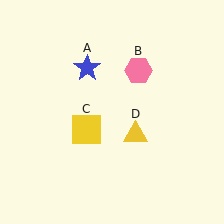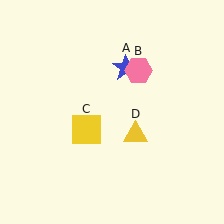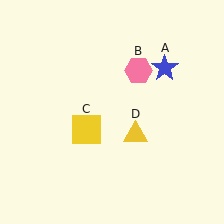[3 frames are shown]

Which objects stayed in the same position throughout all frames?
Pink hexagon (object B) and yellow square (object C) and yellow triangle (object D) remained stationary.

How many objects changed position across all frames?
1 object changed position: blue star (object A).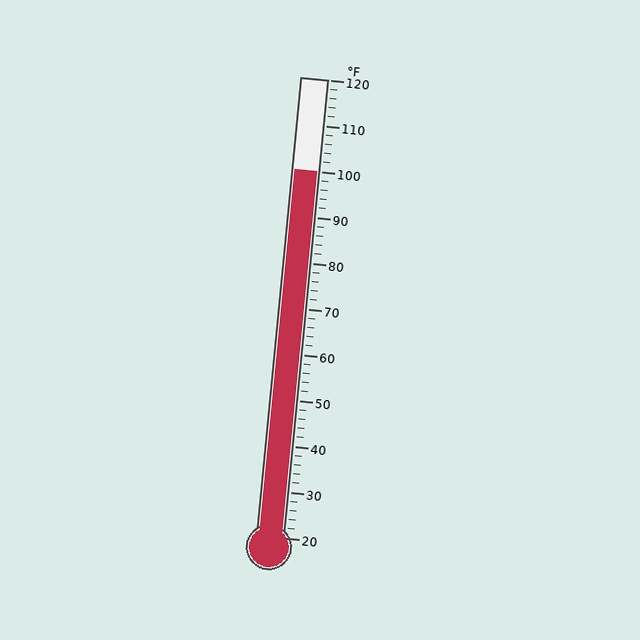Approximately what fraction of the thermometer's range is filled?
The thermometer is filled to approximately 80% of its range.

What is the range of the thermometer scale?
The thermometer scale ranges from 20°F to 120°F.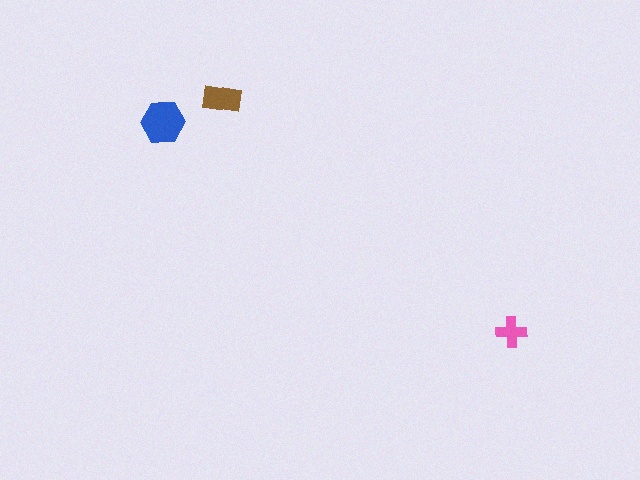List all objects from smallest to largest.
The pink cross, the brown rectangle, the blue hexagon.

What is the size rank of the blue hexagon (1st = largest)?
1st.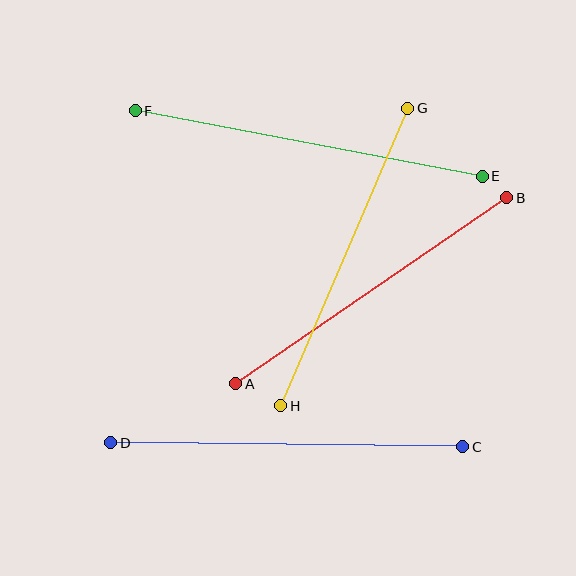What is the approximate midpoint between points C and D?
The midpoint is at approximately (287, 445) pixels.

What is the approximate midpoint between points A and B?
The midpoint is at approximately (371, 291) pixels.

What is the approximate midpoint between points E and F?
The midpoint is at approximately (309, 143) pixels.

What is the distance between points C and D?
The distance is approximately 352 pixels.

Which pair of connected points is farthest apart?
Points E and F are farthest apart.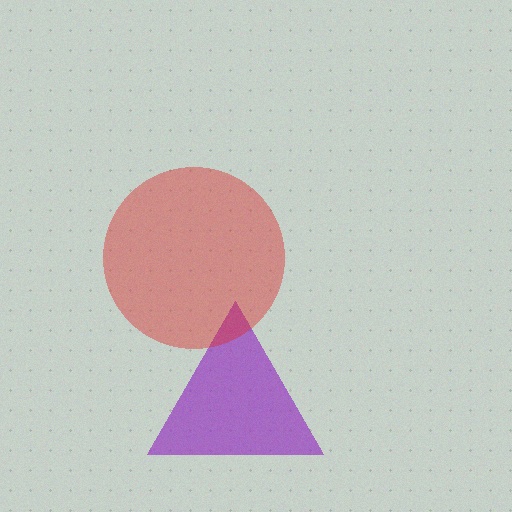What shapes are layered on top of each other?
The layered shapes are: a purple triangle, a red circle.